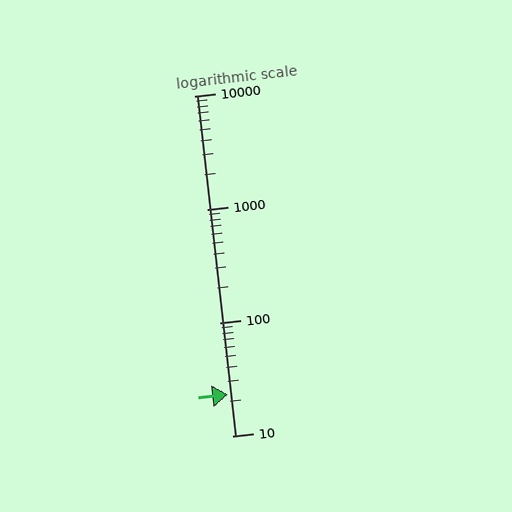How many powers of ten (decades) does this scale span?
The scale spans 3 decades, from 10 to 10000.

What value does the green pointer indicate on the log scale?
The pointer indicates approximately 23.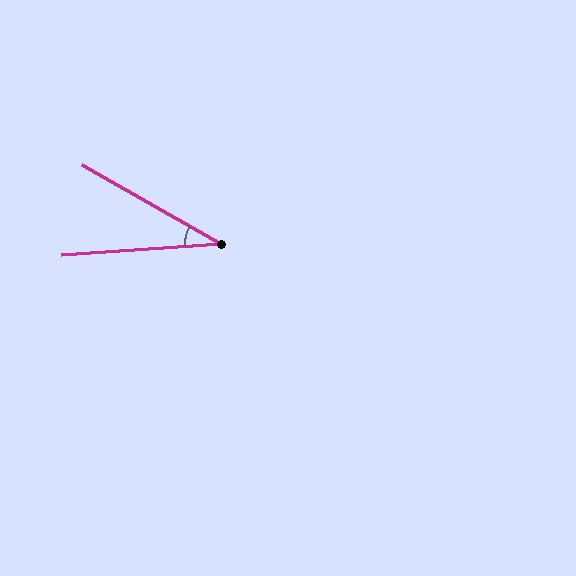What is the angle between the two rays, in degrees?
Approximately 34 degrees.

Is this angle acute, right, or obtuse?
It is acute.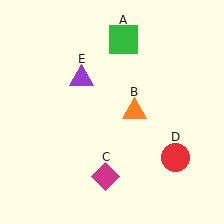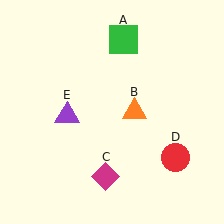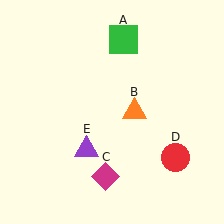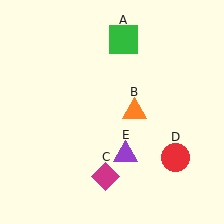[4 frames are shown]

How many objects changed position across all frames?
1 object changed position: purple triangle (object E).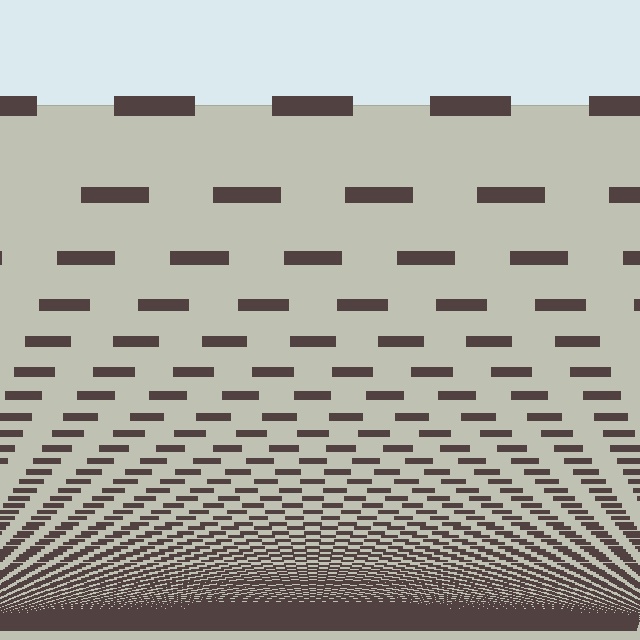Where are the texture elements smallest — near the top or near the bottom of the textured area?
Near the bottom.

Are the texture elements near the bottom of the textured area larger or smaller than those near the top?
Smaller. The gradient is inverted — elements near the bottom are smaller and denser.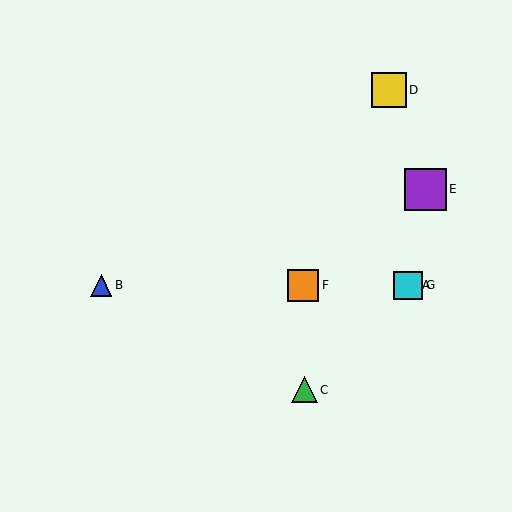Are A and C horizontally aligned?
No, A is at y≈286 and C is at y≈390.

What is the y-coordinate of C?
Object C is at y≈390.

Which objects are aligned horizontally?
Objects A, B, F, G are aligned horizontally.